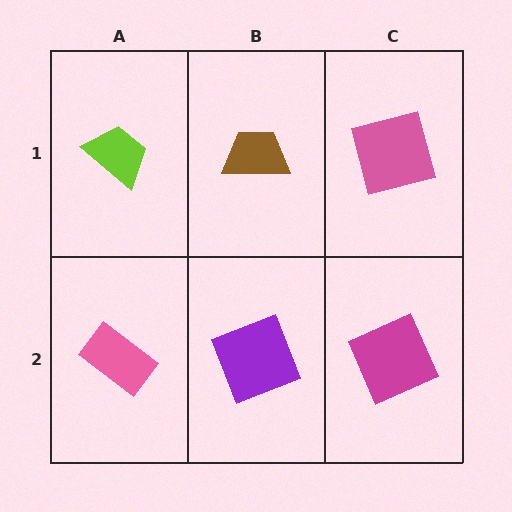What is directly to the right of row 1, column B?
A pink square.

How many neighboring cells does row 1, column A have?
2.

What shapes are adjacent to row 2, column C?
A pink square (row 1, column C), a purple square (row 2, column B).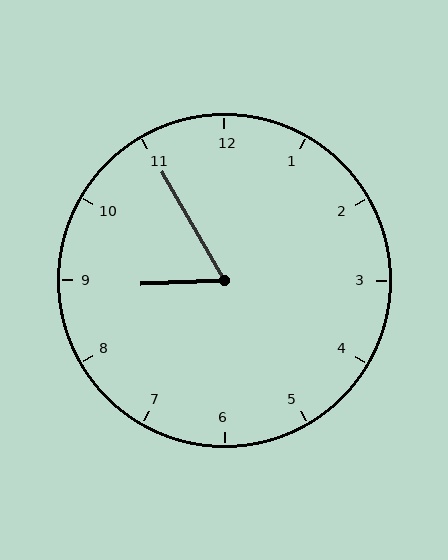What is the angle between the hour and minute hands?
Approximately 62 degrees.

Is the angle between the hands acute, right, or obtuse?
It is acute.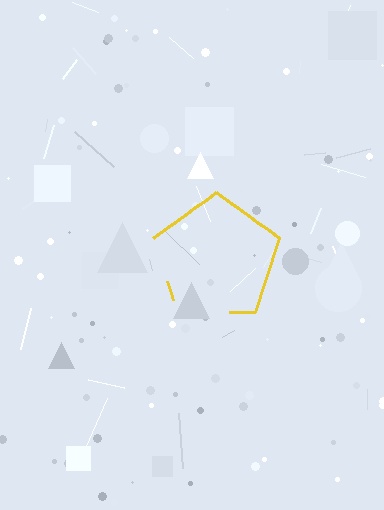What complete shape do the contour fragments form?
The contour fragments form a pentagon.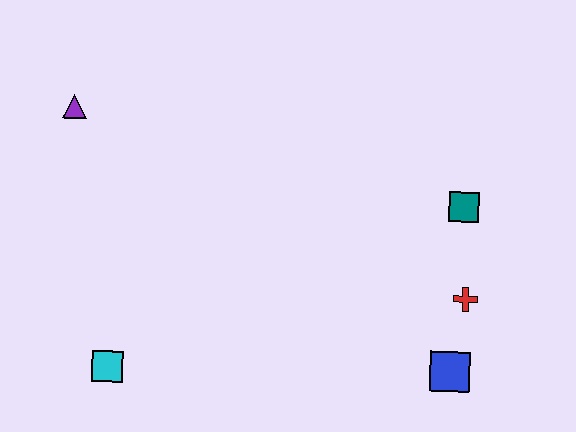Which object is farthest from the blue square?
The purple triangle is farthest from the blue square.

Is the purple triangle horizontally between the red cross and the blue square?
No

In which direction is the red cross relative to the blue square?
The red cross is above the blue square.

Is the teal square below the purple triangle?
Yes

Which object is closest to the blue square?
The red cross is closest to the blue square.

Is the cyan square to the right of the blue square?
No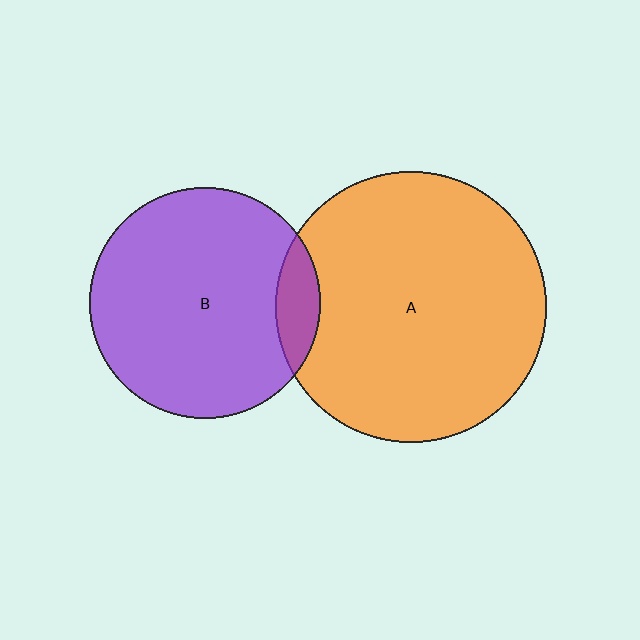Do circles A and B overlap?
Yes.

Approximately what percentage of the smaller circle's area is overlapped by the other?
Approximately 10%.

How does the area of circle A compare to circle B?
Approximately 1.4 times.